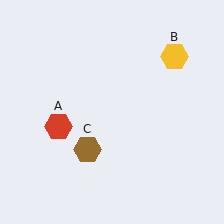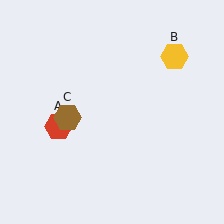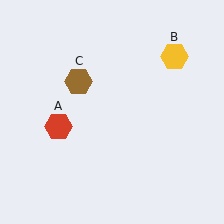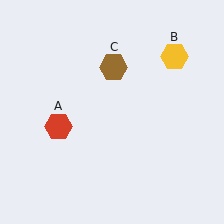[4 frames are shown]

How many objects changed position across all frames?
1 object changed position: brown hexagon (object C).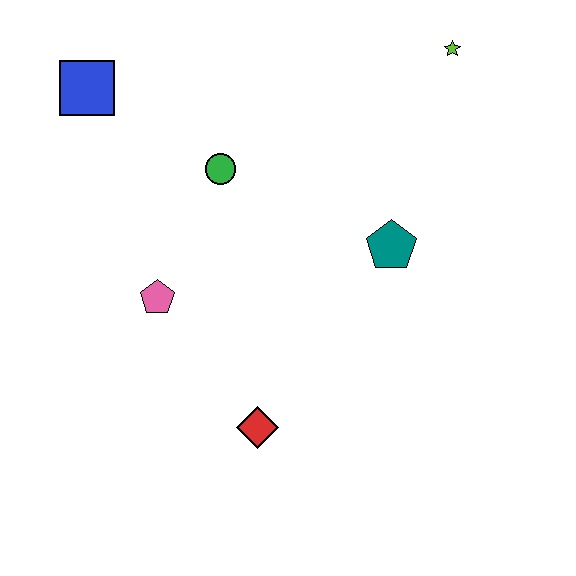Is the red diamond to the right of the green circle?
Yes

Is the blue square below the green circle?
No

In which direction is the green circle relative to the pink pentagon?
The green circle is above the pink pentagon.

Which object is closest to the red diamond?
The pink pentagon is closest to the red diamond.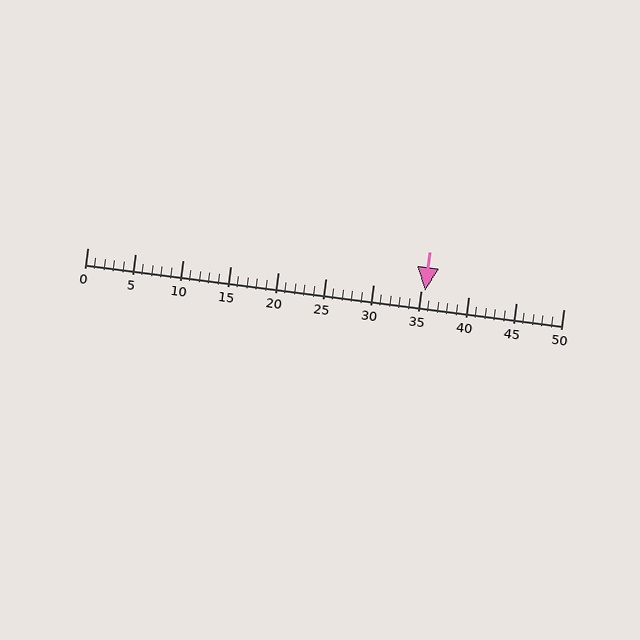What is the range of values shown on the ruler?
The ruler shows values from 0 to 50.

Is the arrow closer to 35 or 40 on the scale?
The arrow is closer to 35.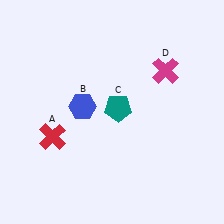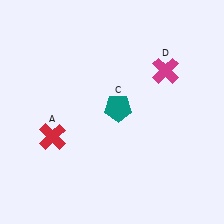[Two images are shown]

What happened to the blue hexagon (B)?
The blue hexagon (B) was removed in Image 2. It was in the top-left area of Image 1.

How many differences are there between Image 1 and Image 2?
There is 1 difference between the two images.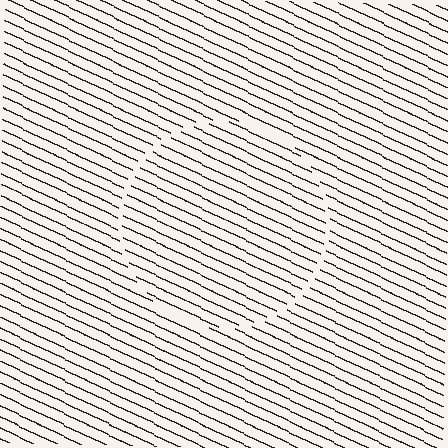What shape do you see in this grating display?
An illusory circle. The interior of the shape contains the same grating, shifted by half a period — the contour is defined by the phase discontinuity where line-ends from the inner and outer gratings abut.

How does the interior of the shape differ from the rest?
The interior of the shape contains the same grating, shifted by half a period — the contour is defined by the phase discontinuity where line-ends from the inner and outer gratings abut.